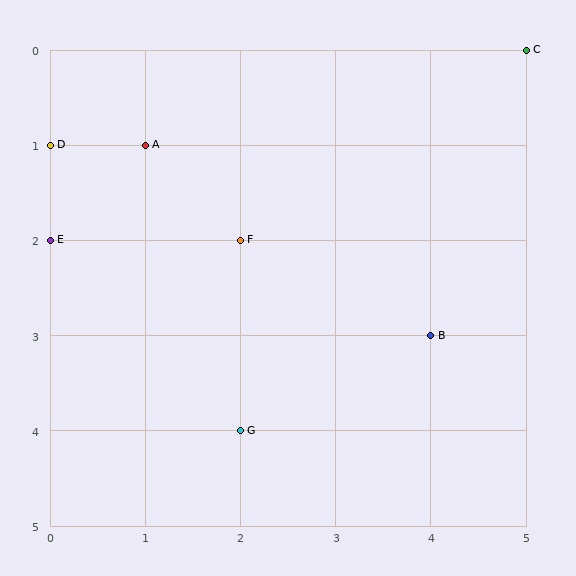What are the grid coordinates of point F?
Point F is at grid coordinates (2, 2).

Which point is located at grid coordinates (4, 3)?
Point B is at (4, 3).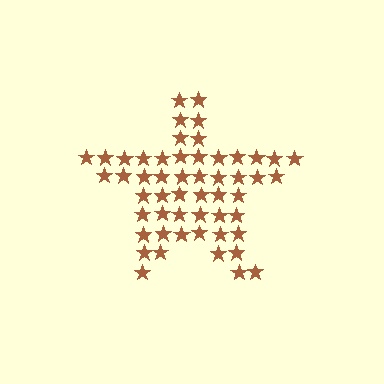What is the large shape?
The large shape is a star.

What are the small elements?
The small elements are stars.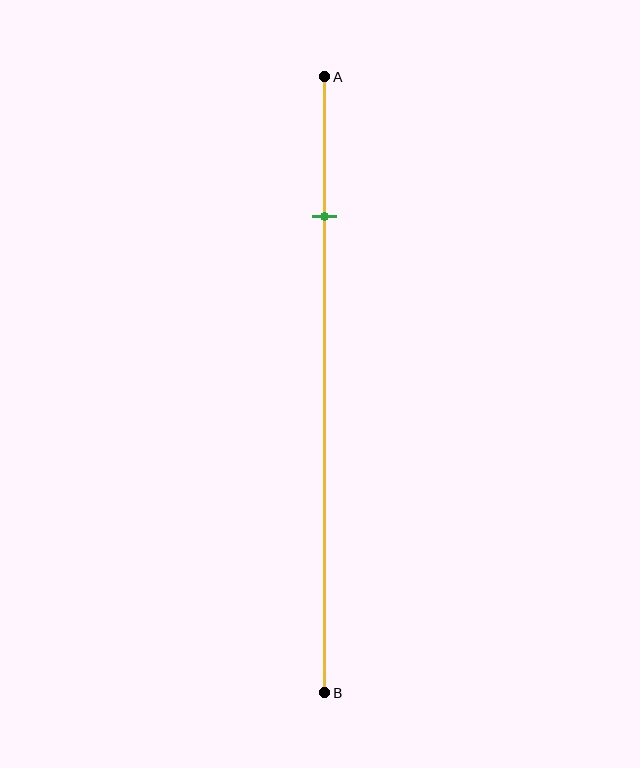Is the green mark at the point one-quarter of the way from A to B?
Yes, the mark is approximately at the one-quarter point.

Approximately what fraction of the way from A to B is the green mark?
The green mark is approximately 25% of the way from A to B.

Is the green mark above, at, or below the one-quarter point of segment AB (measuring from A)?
The green mark is approximately at the one-quarter point of segment AB.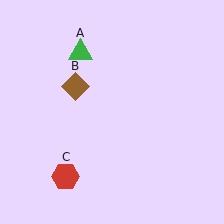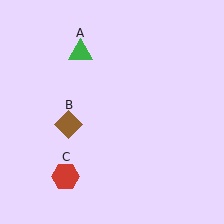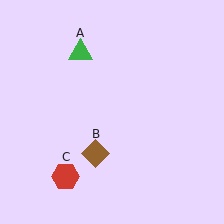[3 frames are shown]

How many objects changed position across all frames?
1 object changed position: brown diamond (object B).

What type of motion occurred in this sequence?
The brown diamond (object B) rotated counterclockwise around the center of the scene.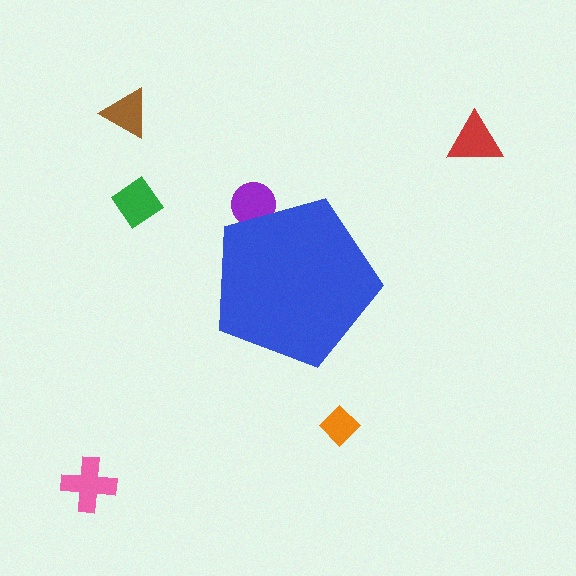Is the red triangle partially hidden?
No, the red triangle is fully visible.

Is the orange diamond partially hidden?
No, the orange diamond is fully visible.